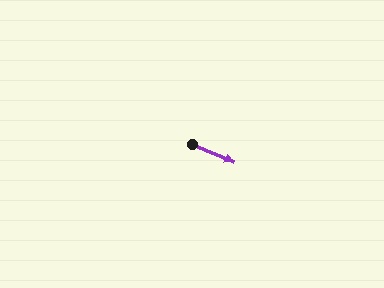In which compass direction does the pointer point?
Southeast.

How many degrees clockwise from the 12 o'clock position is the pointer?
Approximately 113 degrees.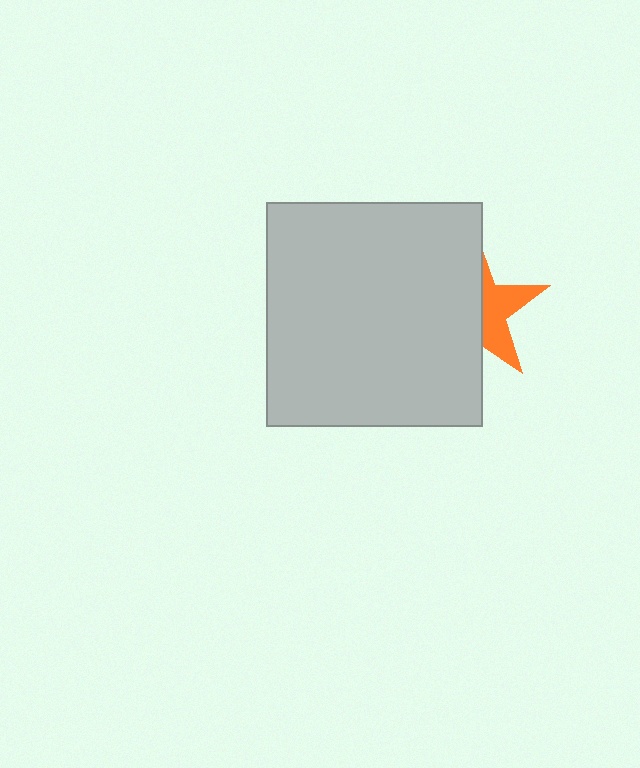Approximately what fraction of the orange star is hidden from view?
Roughly 61% of the orange star is hidden behind the light gray rectangle.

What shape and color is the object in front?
The object in front is a light gray rectangle.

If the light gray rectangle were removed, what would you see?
You would see the complete orange star.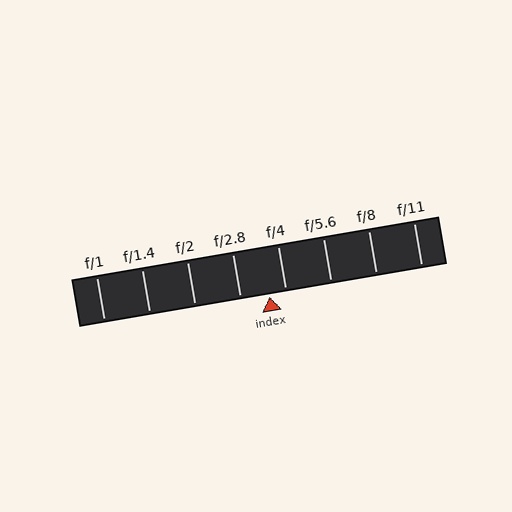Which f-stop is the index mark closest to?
The index mark is closest to f/4.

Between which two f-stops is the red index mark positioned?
The index mark is between f/2.8 and f/4.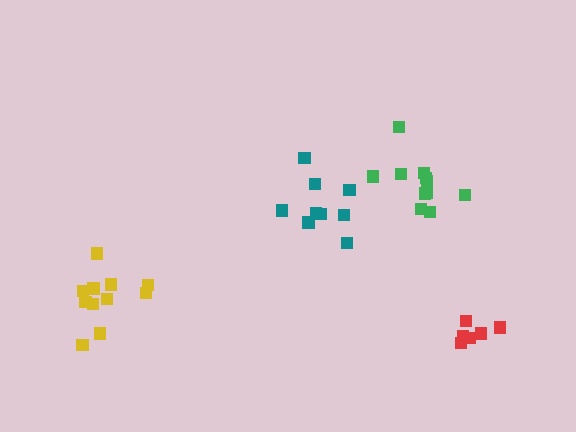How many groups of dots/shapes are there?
There are 4 groups.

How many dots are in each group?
Group 1: 6 dots, Group 2: 11 dots, Group 3: 11 dots, Group 4: 9 dots (37 total).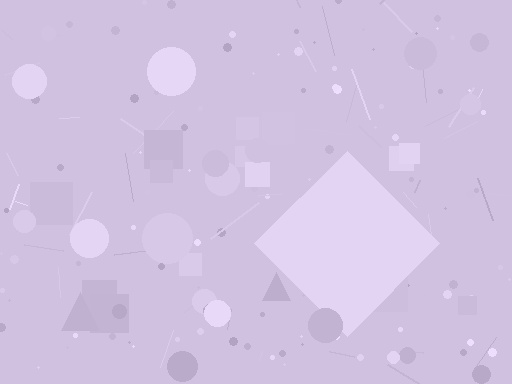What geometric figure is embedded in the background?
A diamond is embedded in the background.